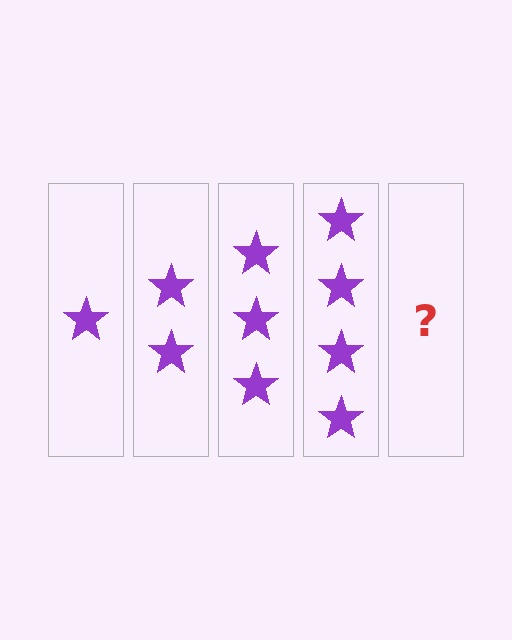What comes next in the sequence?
The next element should be 5 stars.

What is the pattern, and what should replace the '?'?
The pattern is that each step adds one more star. The '?' should be 5 stars.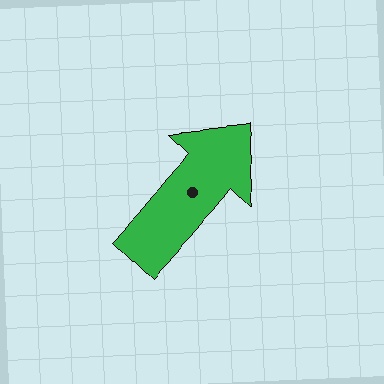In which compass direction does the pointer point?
Northeast.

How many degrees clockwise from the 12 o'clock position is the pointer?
Approximately 43 degrees.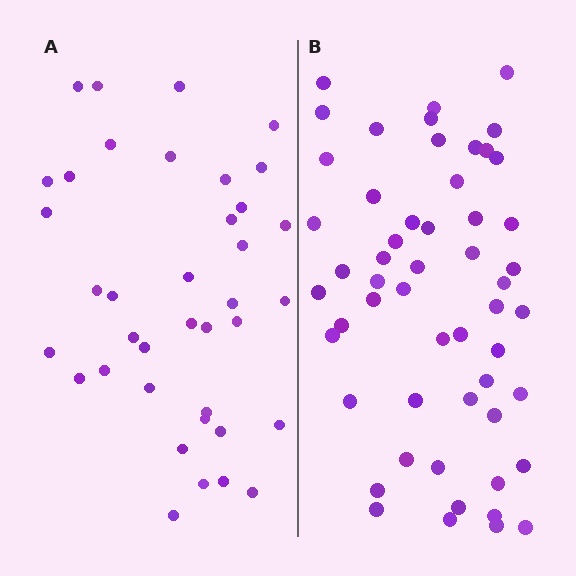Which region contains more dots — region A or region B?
Region B (the right region) has more dots.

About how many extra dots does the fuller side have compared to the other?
Region B has approximately 15 more dots than region A.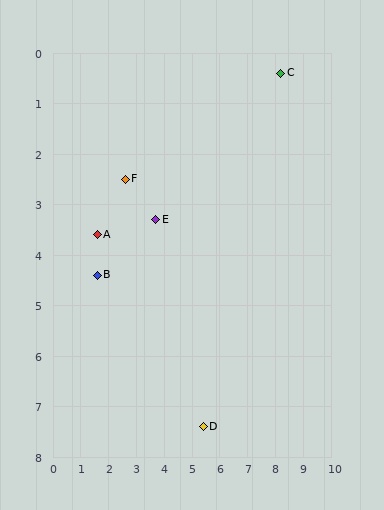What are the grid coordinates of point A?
Point A is at approximately (1.6, 3.6).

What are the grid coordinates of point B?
Point B is at approximately (1.6, 4.4).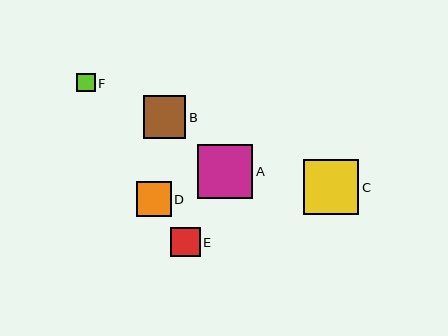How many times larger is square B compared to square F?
Square B is approximately 2.3 times the size of square F.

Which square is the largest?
Square C is the largest with a size of approximately 55 pixels.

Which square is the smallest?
Square F is the smallest with a size of approximately 18 pixels.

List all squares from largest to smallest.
From largest to smallest: C, A, B, D, E, F.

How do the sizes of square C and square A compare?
Square C and square A are approximately the same size.